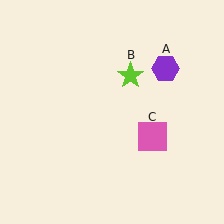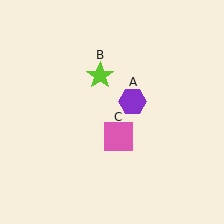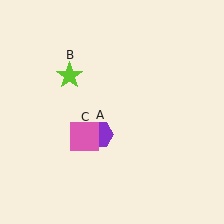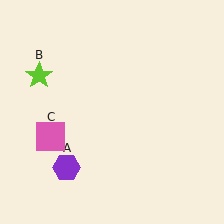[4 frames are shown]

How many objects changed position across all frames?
3 objects changed position: purple hexagon (object A), lime star (object B), pink square (object C).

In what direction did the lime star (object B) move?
The lime star (object B) moved left.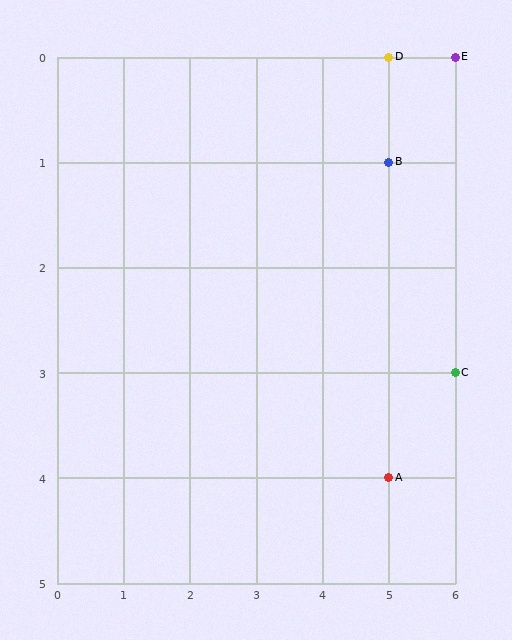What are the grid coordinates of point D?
Point D is at grid coordinates (5, 0).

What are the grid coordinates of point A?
Point A is at grid coordinates (5, 4).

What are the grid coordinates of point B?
Point B is at grid coordinates (5, 1).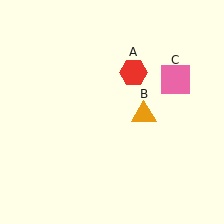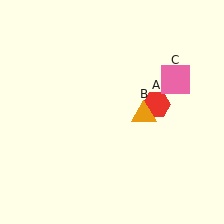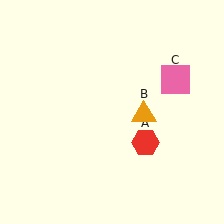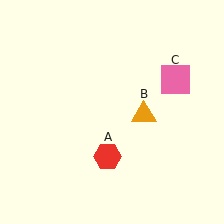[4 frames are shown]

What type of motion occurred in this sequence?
The red hexagon (object A) rotated clockwise around the center of the scene.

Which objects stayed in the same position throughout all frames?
Orange triangle (object B) and pink square (object C) remained stationary.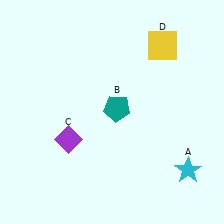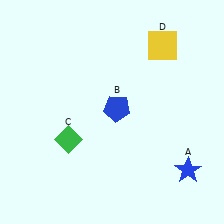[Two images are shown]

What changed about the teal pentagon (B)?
In Image 1, B is teal. In Image 2, it changed to blue.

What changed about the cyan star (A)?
In Image 1, A is cyan. In Image 2, it changed to blue.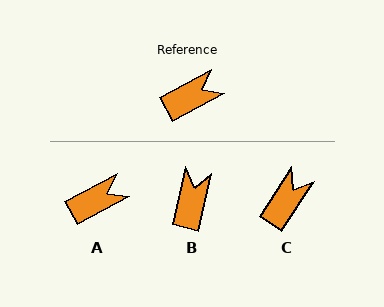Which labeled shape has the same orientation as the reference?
A.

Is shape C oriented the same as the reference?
No, it is off by about 29 degrees.